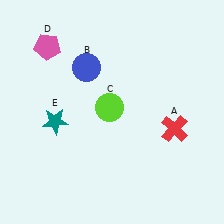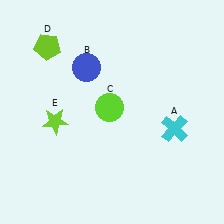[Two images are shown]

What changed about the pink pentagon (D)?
In Image 1, D is pink. In Image 2, it changed to lime.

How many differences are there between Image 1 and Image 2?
There are 3 differences between the two images.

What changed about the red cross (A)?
In Image 1, A is red. In Image 2, it changed to cyan.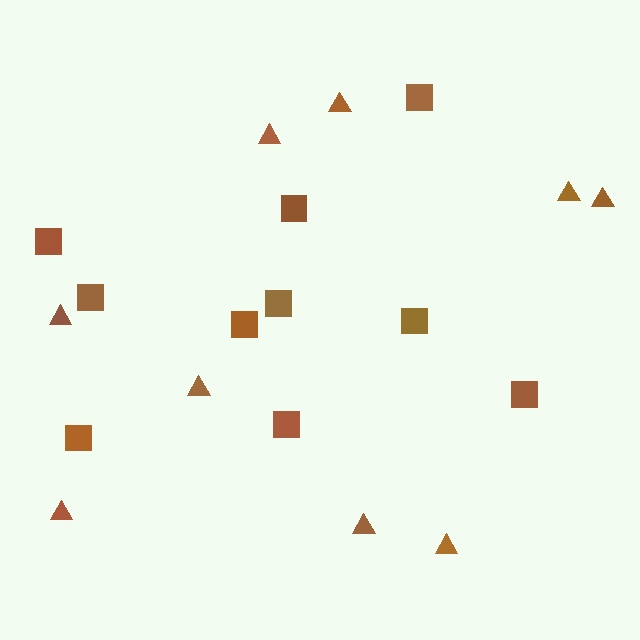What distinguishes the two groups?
There are 2 groups: one group of triangles (9) and one group of squares (10).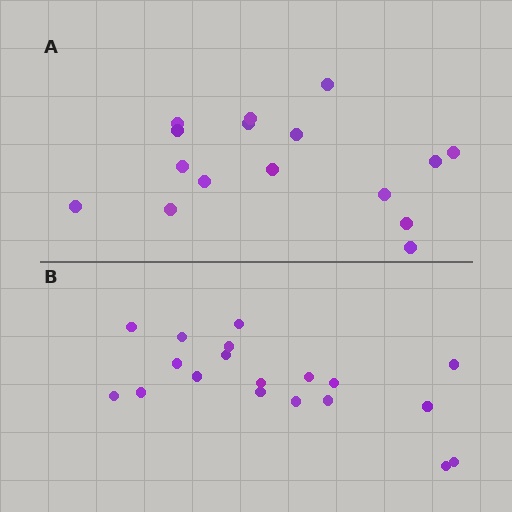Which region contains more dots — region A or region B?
Region B (the bottom region) has more dots.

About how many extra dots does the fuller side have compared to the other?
Region B has just a few more — roughly 2 or 3 more dots than region A.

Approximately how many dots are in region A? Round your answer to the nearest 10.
About 20 dots. (The exact count is 16, which rounds to 20.)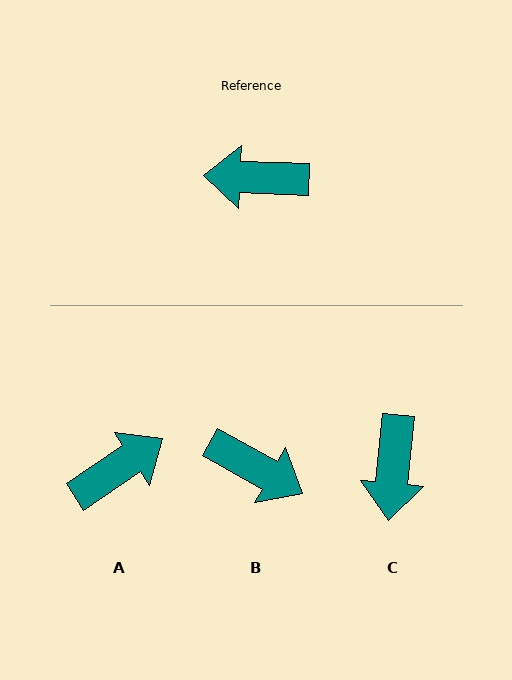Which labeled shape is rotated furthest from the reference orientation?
B, about 153 degrees away.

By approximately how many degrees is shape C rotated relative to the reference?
Approximately 86 degrees counter-clockwise.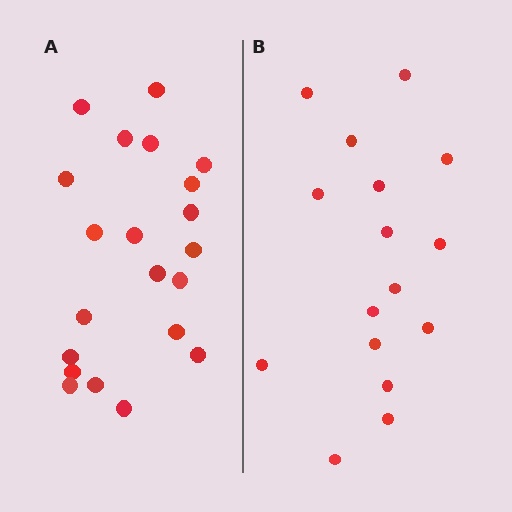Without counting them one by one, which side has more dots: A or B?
Region A (the left region) has more dots.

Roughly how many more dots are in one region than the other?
Region A has about 5 more dots than region B.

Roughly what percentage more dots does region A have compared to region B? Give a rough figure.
About 30% more.